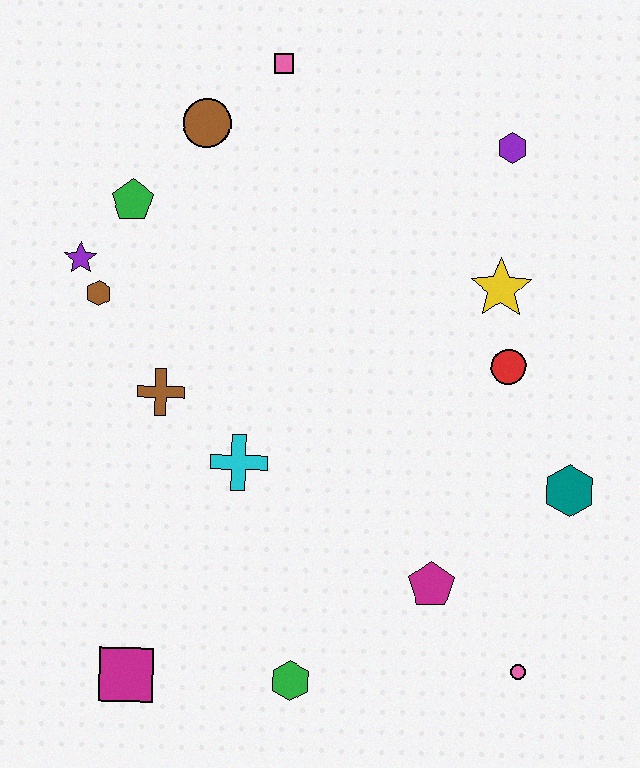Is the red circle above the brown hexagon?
No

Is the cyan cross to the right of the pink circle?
No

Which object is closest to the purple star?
The brown hexagon is closest to the purple star.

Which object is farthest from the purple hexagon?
The magenta square is farthest from the purple hexagon.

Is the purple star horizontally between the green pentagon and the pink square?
No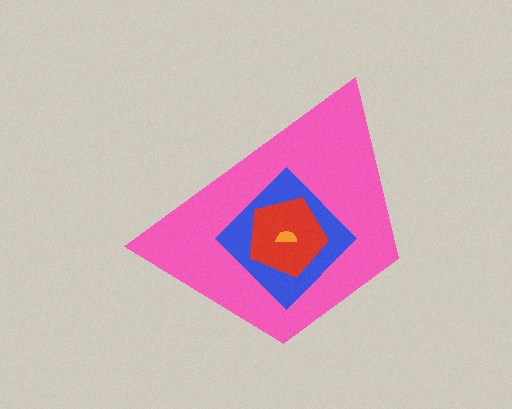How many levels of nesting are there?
4.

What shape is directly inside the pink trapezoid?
The blue diamond.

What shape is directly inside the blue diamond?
The red pentagon.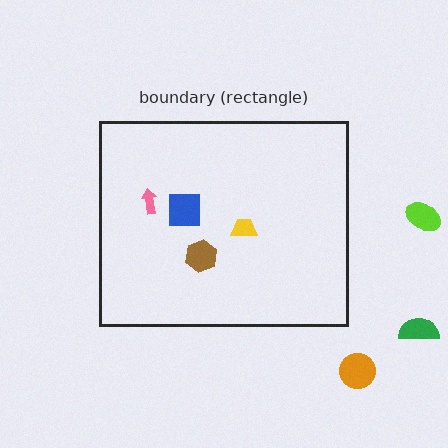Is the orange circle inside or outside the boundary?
Outside.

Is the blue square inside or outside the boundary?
Inside.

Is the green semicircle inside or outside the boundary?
Outside.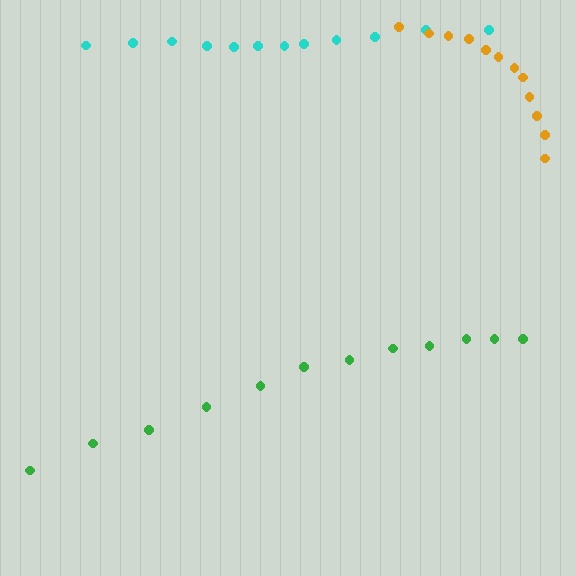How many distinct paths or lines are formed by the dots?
There are 3 distinct paths.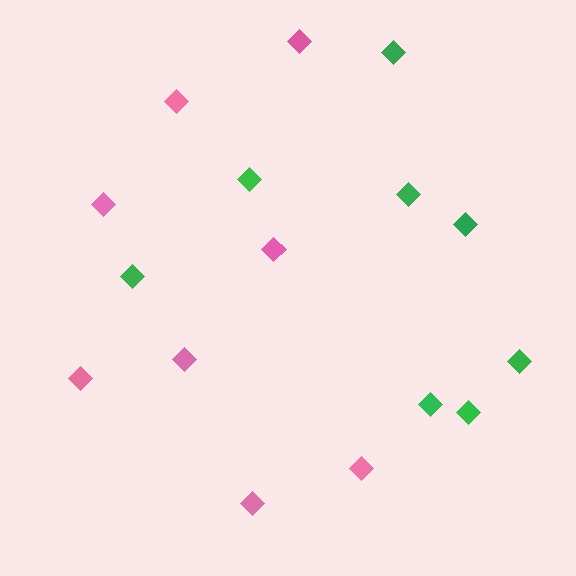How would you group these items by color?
There are 2 groups: one group of green diamonds (8) and one group of pink diamonds (8).